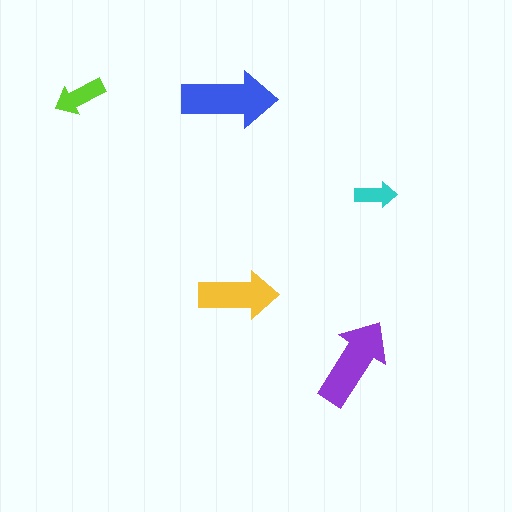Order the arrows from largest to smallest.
the blue one, the purple one, the yellow one, the lime one, the cyan one.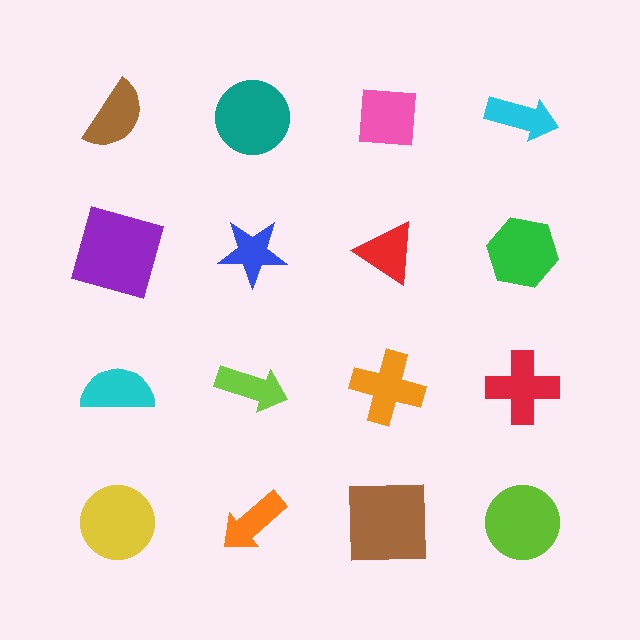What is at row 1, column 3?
A pink square.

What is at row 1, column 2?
A teal circle.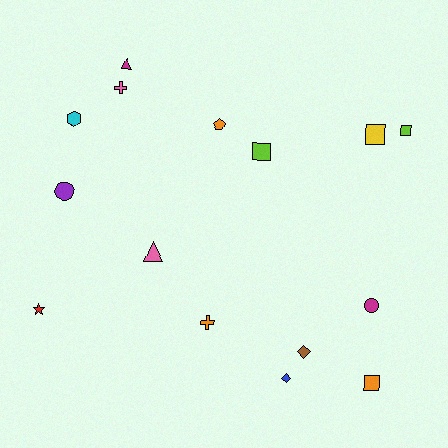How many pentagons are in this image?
There is 1 pentagon.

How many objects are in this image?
There are 15 objects.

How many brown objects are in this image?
There is 1 brown object.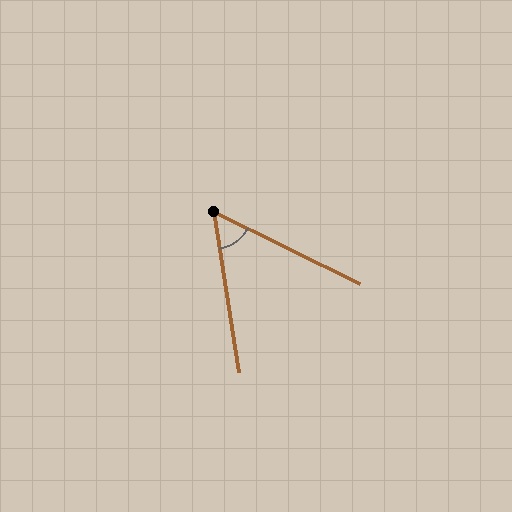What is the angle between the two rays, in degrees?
Approximately 55 degrees.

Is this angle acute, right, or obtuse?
It is acute.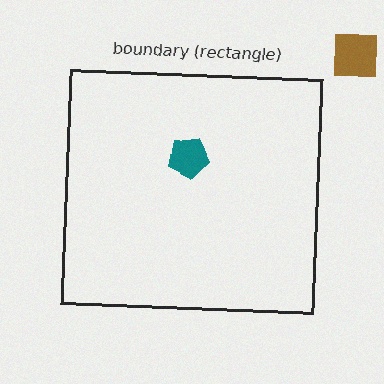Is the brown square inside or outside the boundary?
Outside.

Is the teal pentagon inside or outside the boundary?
Inside.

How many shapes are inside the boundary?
1 inside, 1 outside.